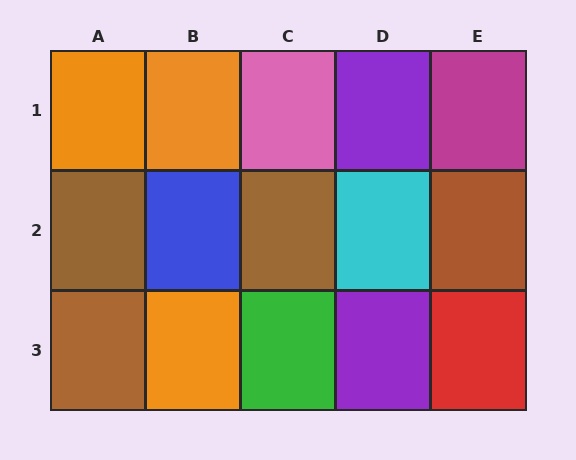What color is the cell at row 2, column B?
Blue.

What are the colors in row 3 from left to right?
Brown, orange, green, purple, red.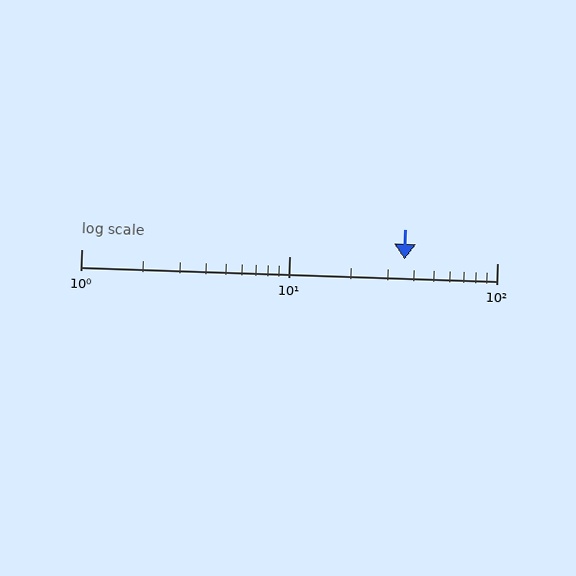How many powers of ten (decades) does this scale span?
The scale spans 2 decades, from 1 to 100.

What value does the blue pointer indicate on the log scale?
The pointer indicates approximately 36.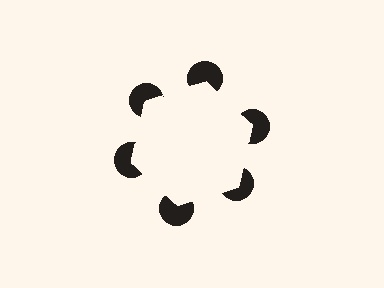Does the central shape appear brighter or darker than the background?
It typically appears slightly brighter than the background, even though no actual brightness change is drawn.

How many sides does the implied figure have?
6 sides.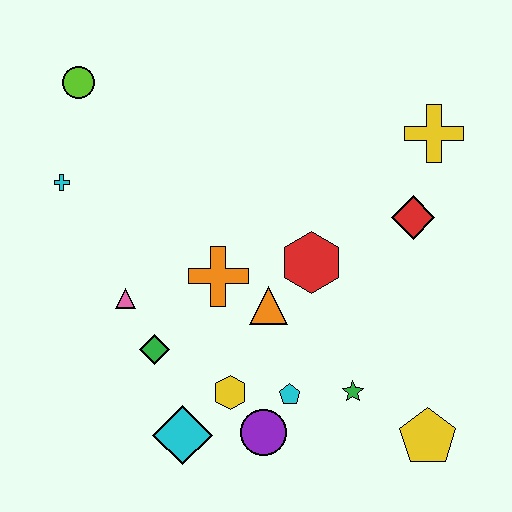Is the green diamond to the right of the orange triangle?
No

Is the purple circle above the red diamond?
No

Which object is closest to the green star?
The cyan pentagon is closest to the green star.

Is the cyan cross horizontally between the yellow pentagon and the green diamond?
No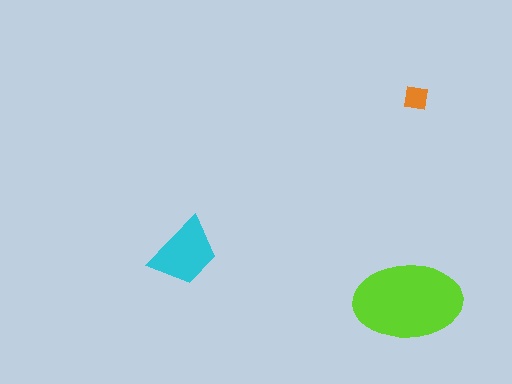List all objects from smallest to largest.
The orange square, the cyan trapezoid, the lime ellipse.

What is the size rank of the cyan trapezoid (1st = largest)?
2nd.